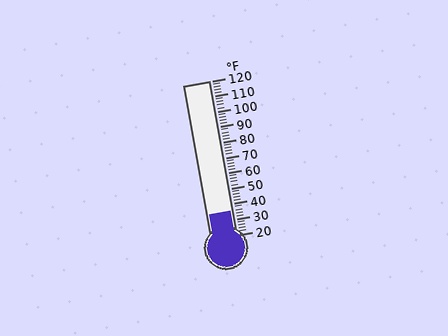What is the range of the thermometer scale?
The thermometer scale ranges from 20°F to 120°F.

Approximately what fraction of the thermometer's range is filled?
The thermometer is filled to approximately 15% of its range.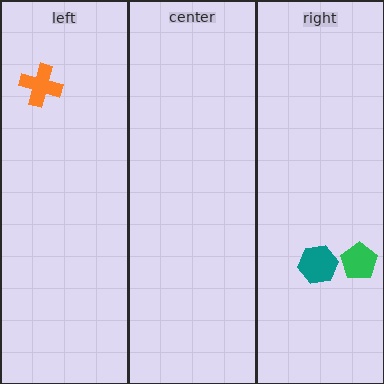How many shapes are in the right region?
2.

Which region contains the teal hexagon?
The right region.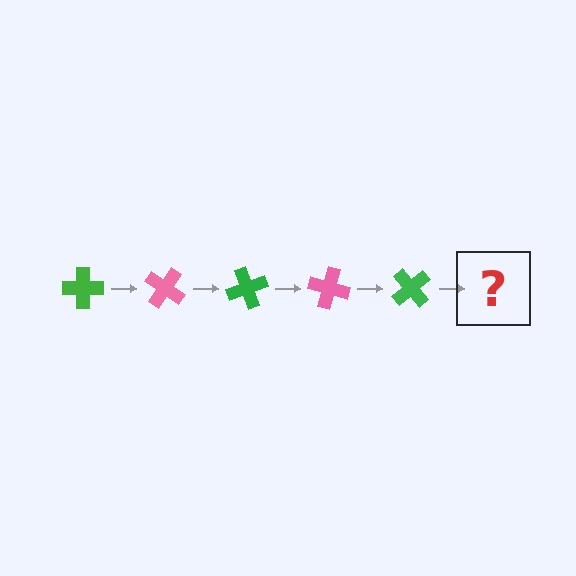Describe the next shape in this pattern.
It should be a pink cross, rotated 175 degrees from the start.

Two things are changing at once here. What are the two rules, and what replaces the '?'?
The two rules are that it rotates 35 degrees each step and the color cycles through green and pink. The '?' should be a pink cross, rotated 175 degrees from the start.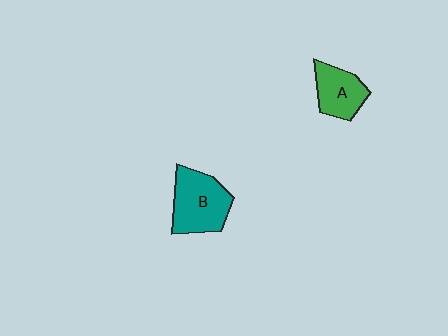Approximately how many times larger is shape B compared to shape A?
Approximately 1.5 times.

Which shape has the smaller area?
Shape A (green).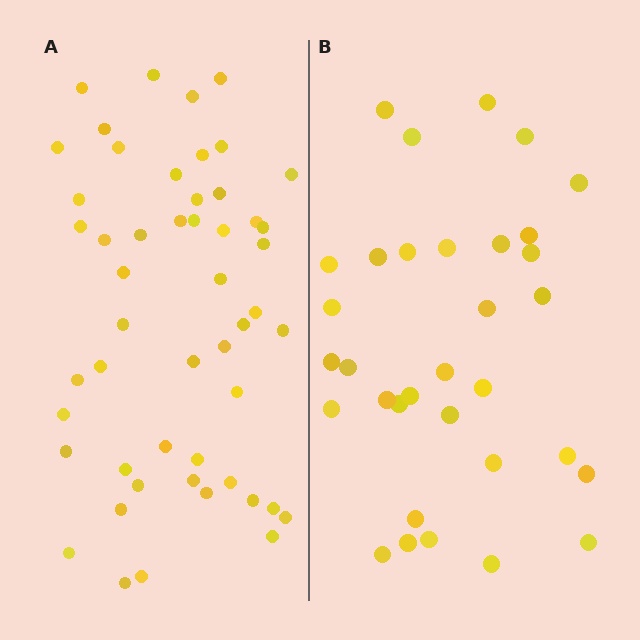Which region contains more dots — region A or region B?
Region A (the left region) has more dots.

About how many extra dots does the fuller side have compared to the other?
Region A has approximately 20 more dots than region B.